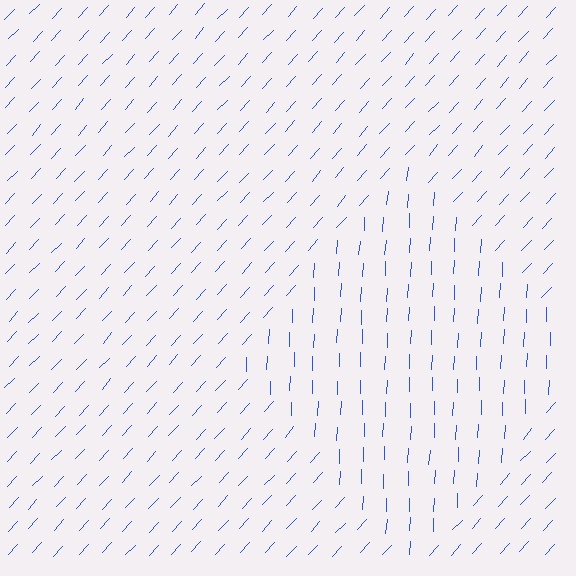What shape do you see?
I see a diamond.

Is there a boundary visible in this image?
Yes, there is a texture boundary formed by a change in line orientation.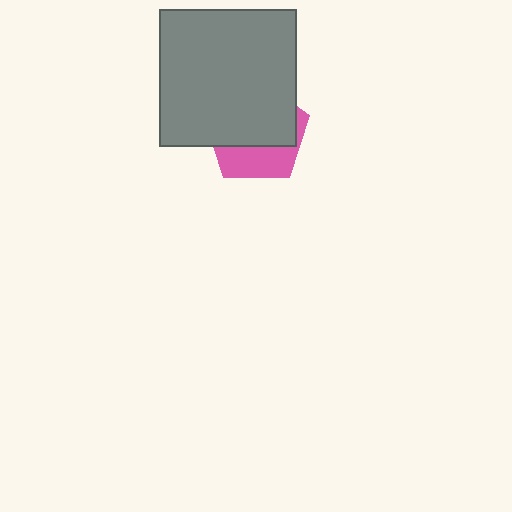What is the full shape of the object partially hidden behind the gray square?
The partially hidden object is a pink pentagon.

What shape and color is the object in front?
The object in front is a gray square.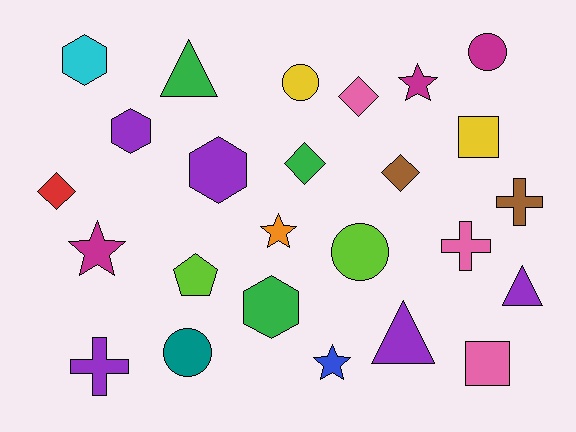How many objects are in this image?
There are 25 objects.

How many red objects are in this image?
There is 1 red object.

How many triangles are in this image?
There are 3 triangles.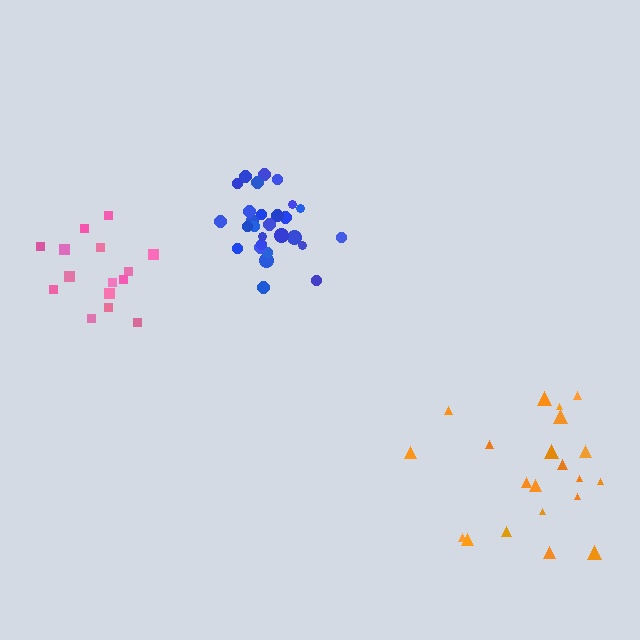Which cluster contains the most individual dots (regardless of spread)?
Blue (28).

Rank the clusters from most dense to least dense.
blue, pink, orange.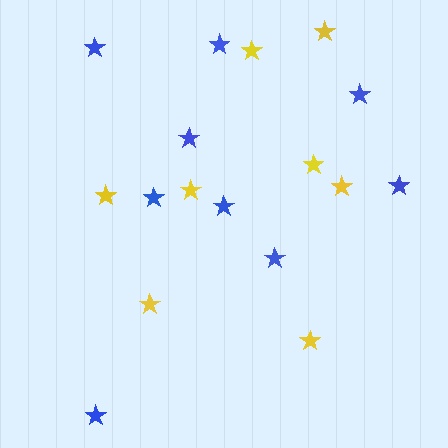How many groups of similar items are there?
There are 2 groups: one group of yellow stars (8) and one group of blue stars (9).